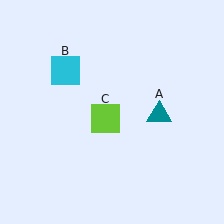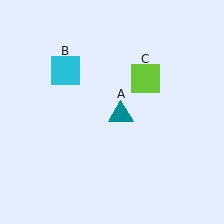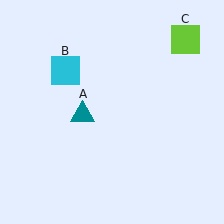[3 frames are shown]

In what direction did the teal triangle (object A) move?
The teal triangle (object A) moved left.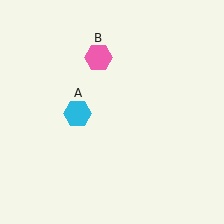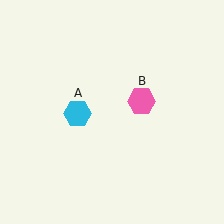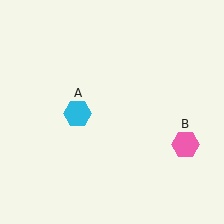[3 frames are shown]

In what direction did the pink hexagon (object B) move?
The pink hexagon (object B) moved down and to the right.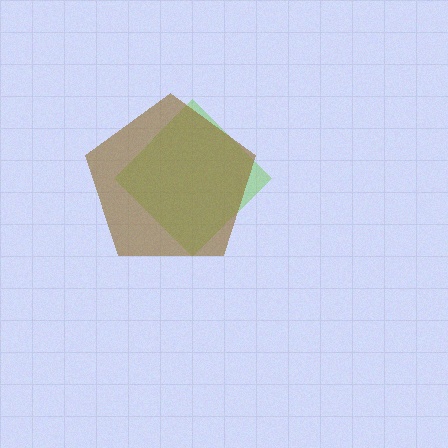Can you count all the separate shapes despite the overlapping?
Yes, there are 2 separate shapes.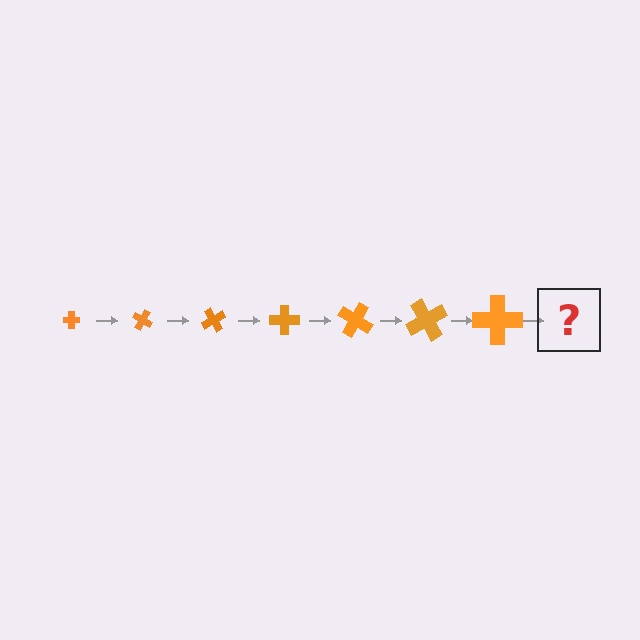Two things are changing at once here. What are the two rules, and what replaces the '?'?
The two rules are that the cross grows larger each step and it rotates 30 degrees each step. The '?' should be a cross, larger than the previous one and rotated 210 degrees from the start.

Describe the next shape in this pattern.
It should be a cross, larger than the previous one and rotated 210 degrees from the start.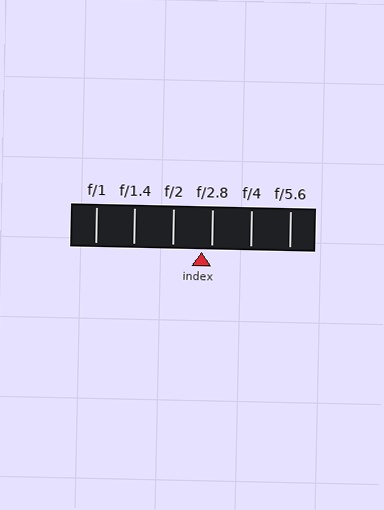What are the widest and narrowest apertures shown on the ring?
The widest aperture shown is f/1 and the narrowest is f/5.6.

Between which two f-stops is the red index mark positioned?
The index mark is between f/2 and f/2.8.